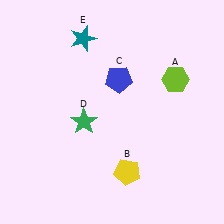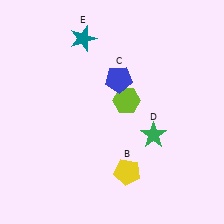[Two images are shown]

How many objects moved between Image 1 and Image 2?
2 objects moved between the two images.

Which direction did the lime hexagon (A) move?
The lime hexagon (A) moved left.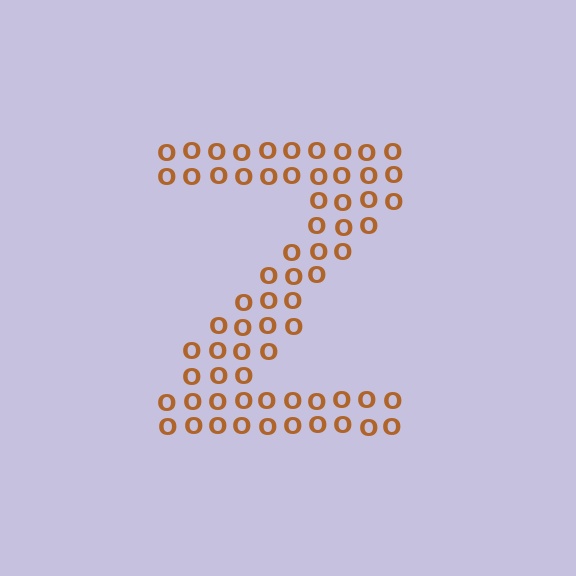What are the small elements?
The small elements are letter O's.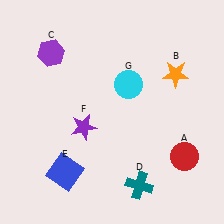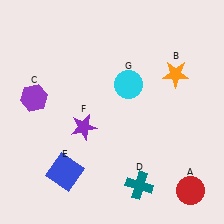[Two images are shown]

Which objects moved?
The objects that moved are: the red circle (A), the purple hexagon (C).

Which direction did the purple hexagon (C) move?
The purple hexagon (C) moved down.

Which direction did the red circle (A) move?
The red circle (A) moved down.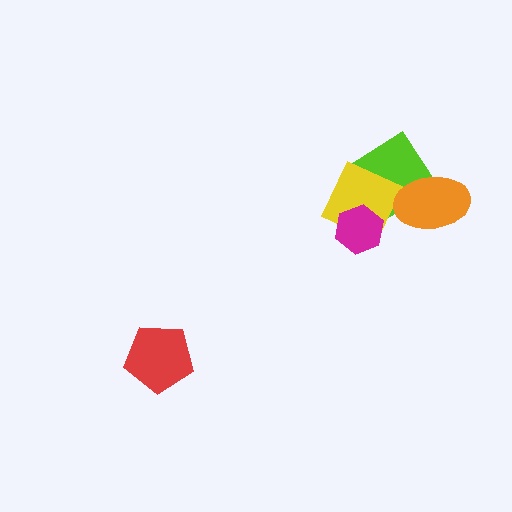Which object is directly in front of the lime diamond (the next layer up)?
The yellow diamond is directly in front of the lime diamond.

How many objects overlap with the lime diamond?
2 objects overlap with the lime diamond.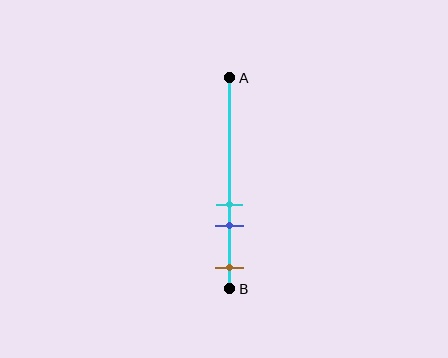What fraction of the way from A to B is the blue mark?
The blue mark is approximately 70% (0.7) of the way from A to B.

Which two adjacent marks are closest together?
The cyan and blue marks are the closest adjacent pair.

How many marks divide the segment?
There are 3 marks dividing the segment.